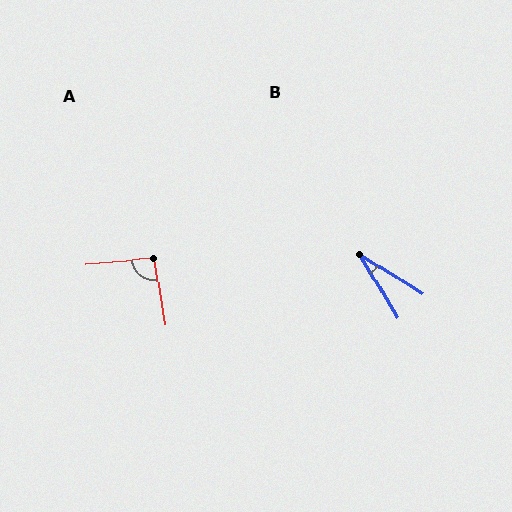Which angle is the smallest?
B, at approximately 27 degrees.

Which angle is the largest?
A, at approximately 94 degrees.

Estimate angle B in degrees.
Approximately 27 degrees.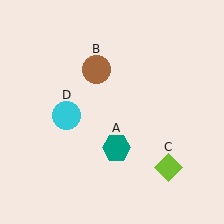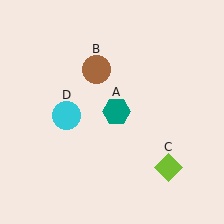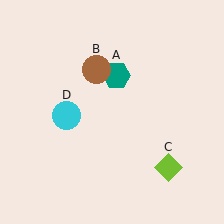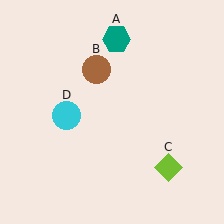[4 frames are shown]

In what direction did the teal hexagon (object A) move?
The teal hexagon (object A) moved up.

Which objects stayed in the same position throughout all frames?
Brown circle (object B) and lime diamond (object C) and cyan circle (object D) remained stationary.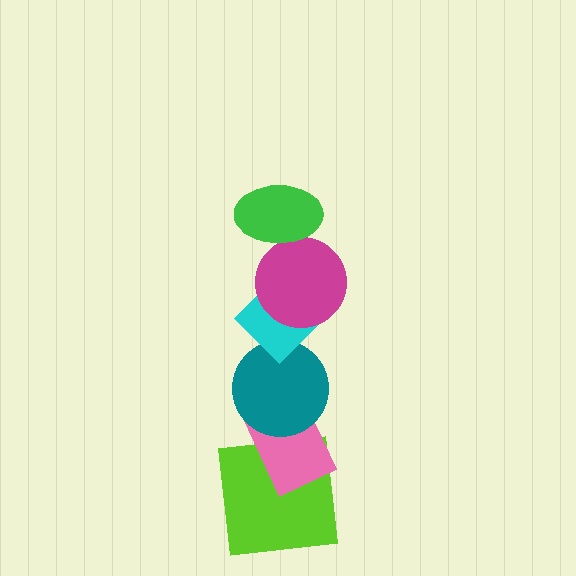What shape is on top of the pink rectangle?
The teal circle is on top of the pink rectangle.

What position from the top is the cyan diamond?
The cyan diamond is 3rd from the top.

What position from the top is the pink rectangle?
The pink rectangle is 5th from the top.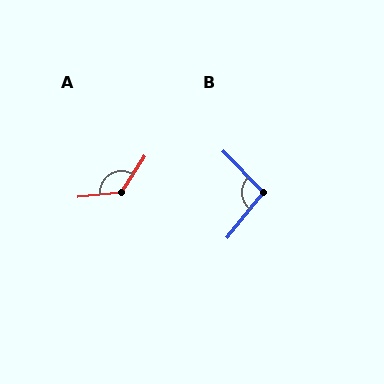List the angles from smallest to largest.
B (97°), A (128°).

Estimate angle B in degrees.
Approximately 97 degrees.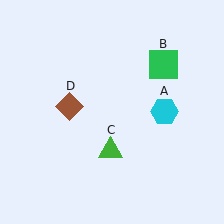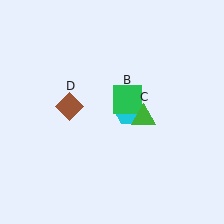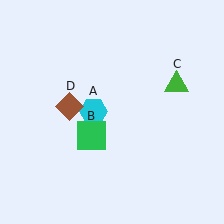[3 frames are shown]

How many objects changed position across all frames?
3 objects changed position: cyan hexagon (object A), green square (object B), green triangle (object C).